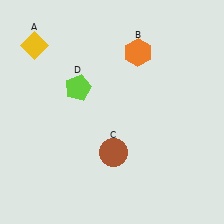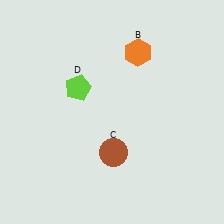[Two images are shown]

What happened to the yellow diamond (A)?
The yellow diamond (A) was removed in Image 2. It was in the top-left area of Image 1.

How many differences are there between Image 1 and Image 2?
There is 1 difference between the two images.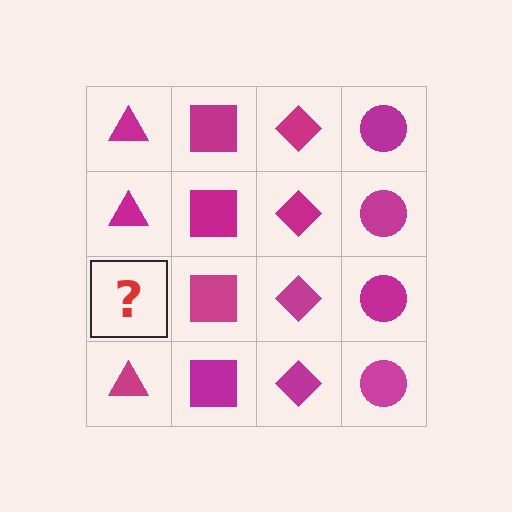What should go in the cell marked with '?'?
The missing cell should contain a magenta triangle.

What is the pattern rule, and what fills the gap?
The rule is that each column has a consistent shape. The gap should be filled with a magenta triangle.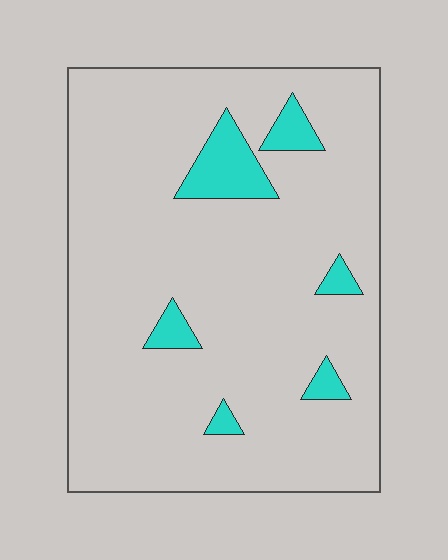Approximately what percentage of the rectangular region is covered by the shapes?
Approximately 10%.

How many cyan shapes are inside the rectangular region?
6.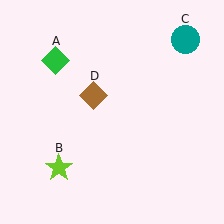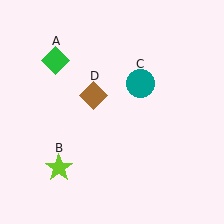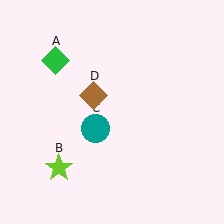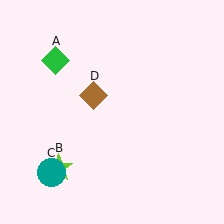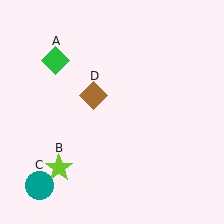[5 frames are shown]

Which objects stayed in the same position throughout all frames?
Green diamond (object A) and lime star (object B) and brown diamond (object D) remained stationary.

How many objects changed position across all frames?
1 object changed position: teal circle (object C).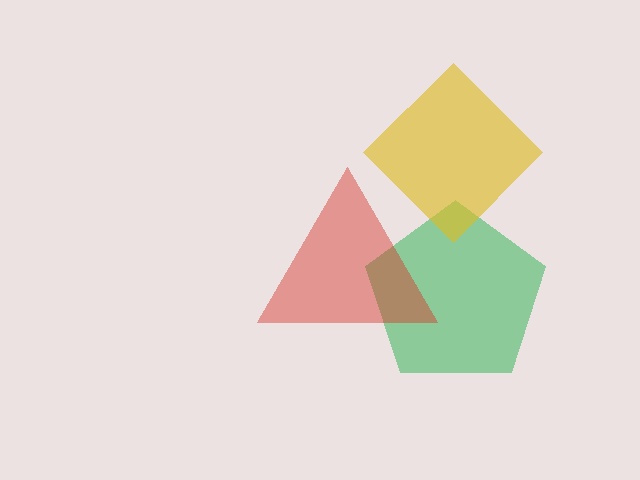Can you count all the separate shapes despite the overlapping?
Yes, there are 3 separate shapes.